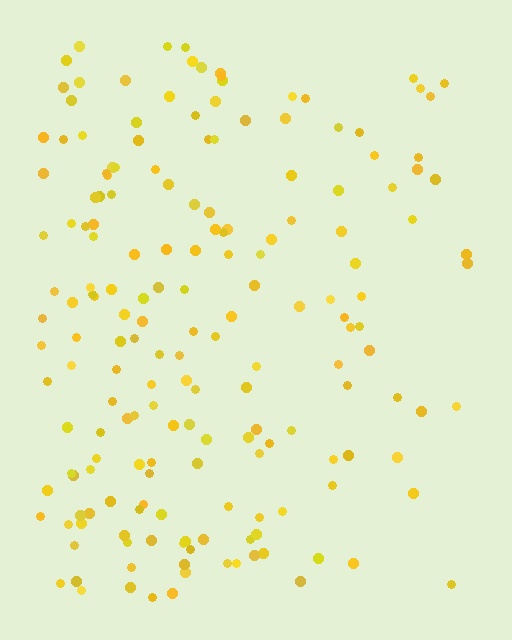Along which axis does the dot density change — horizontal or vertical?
Horizontal.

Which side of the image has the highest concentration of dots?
The left.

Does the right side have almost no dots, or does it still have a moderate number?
Still a moderate number, just noticeably fewer than the left.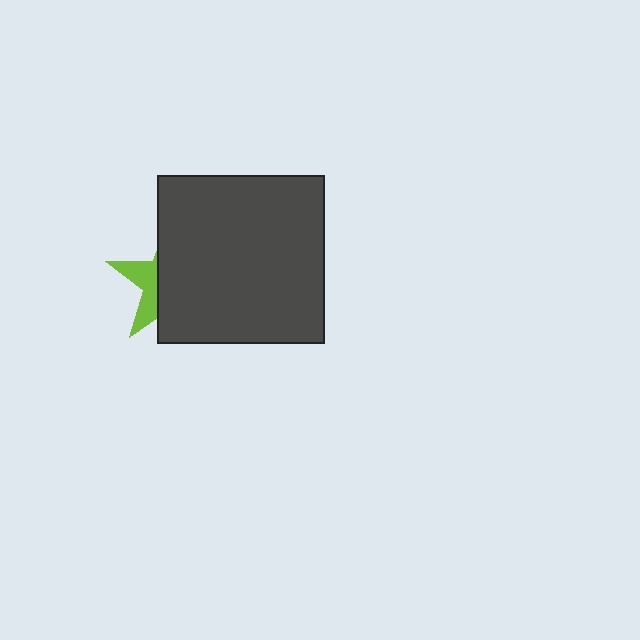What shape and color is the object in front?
The object in front is a dark gray square.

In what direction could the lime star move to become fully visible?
The lime star could move left. That would shift it out from behind the dark gray square entirely.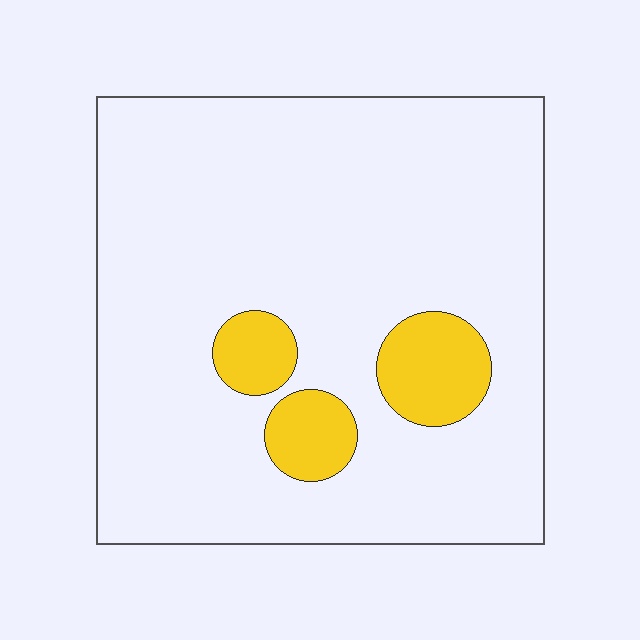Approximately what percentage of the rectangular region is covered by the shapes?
Approximately 10%.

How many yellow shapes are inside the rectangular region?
3.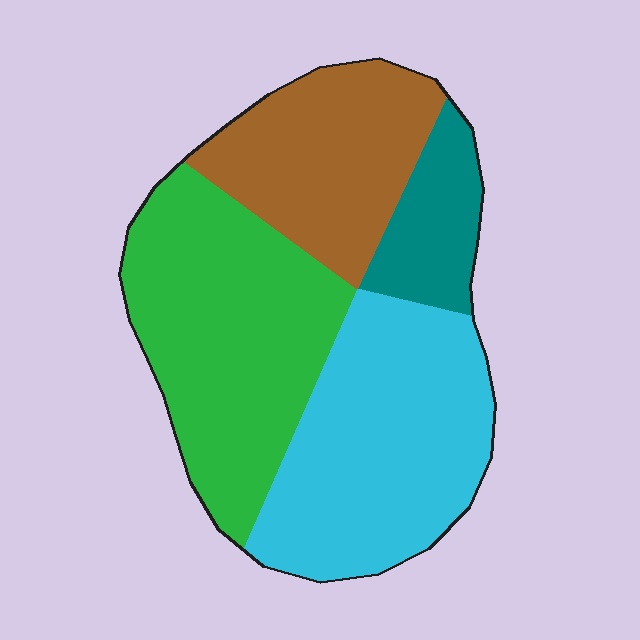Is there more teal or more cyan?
Cyan.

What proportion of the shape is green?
Green covers roughly 35% of the shape.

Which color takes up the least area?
Teal, at roughly 10%.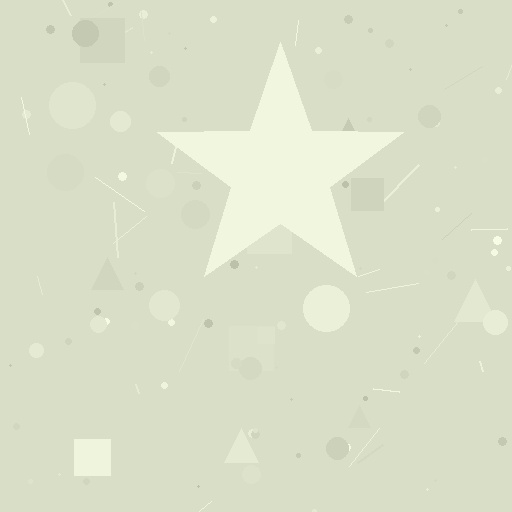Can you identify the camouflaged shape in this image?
The camouflaged shape is a star.